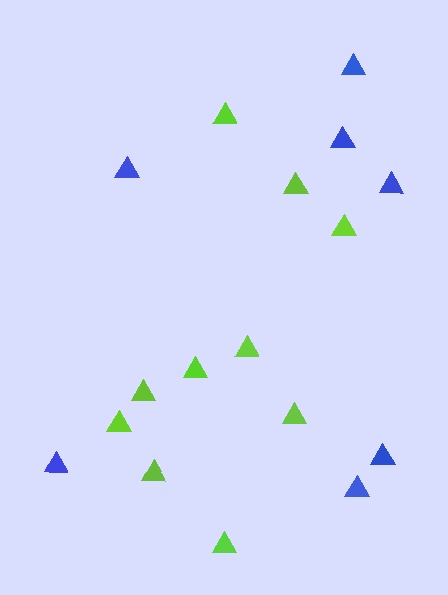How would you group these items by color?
There are 2 groups: one group of lime triangles (10) and one group of blue triangles (7).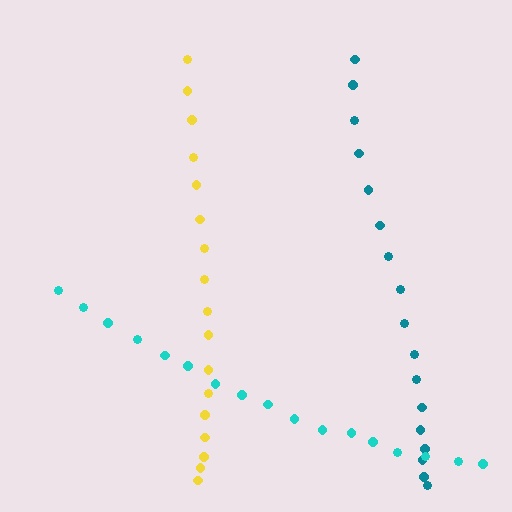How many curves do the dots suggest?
There are 3 distinct paths.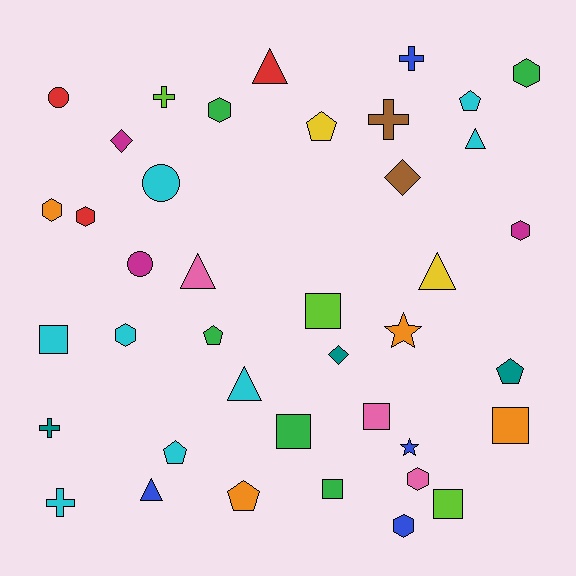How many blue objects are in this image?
There are 4 blue objects.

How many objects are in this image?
There are 40 objects.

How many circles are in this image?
There are 3 circles.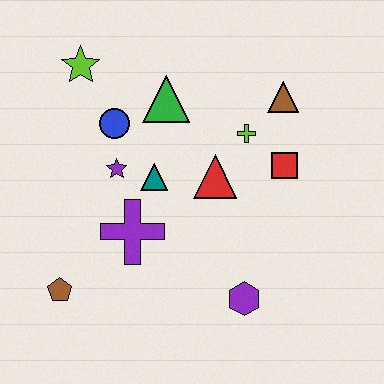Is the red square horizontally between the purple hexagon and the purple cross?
No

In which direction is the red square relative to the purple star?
The red square is to the right of the purple star.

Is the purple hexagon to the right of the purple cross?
Yes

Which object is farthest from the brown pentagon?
The brown triangle is farthest from the brown pentagon.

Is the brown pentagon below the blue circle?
Yes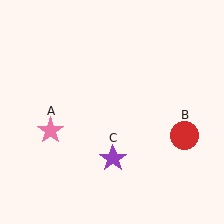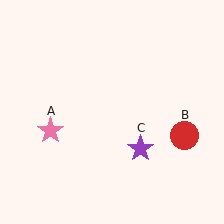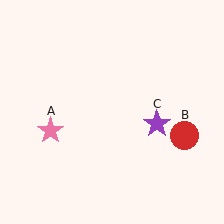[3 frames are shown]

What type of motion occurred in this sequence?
The purple star (object C) rotated counterclockwise around the center of the scene.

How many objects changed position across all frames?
1 object changed position: purple star (object C).